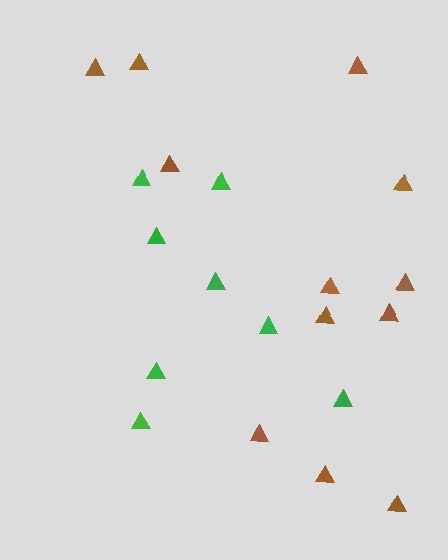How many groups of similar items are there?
There are 2 groups: one group of brown triangles (12) and one group of green triangles (8).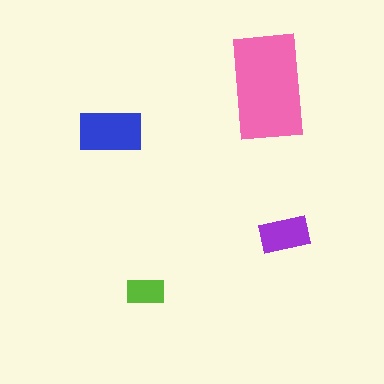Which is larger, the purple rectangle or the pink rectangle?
The pink one.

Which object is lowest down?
The lime rectangle is bottommost.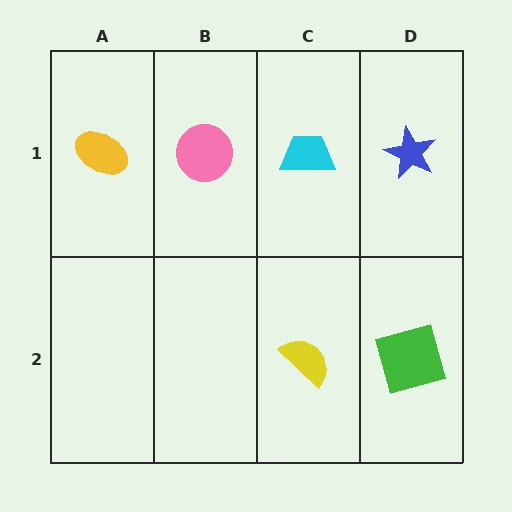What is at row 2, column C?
A yellow semicircle.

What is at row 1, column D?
A blue star.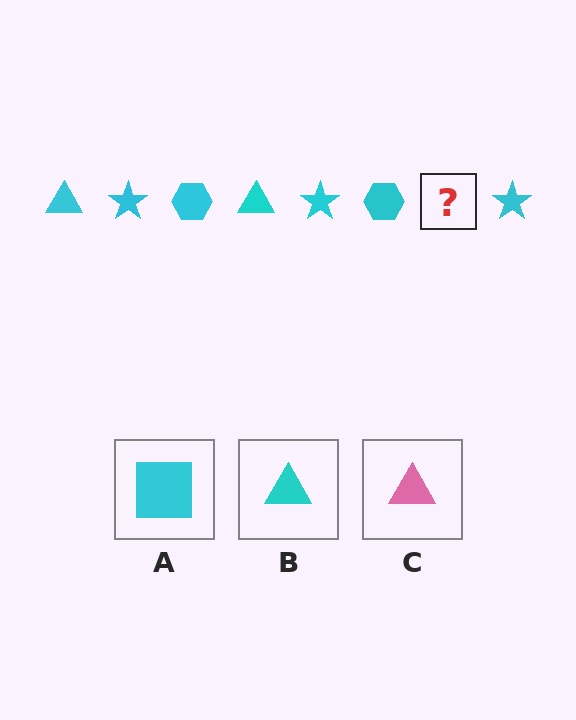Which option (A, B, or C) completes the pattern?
B.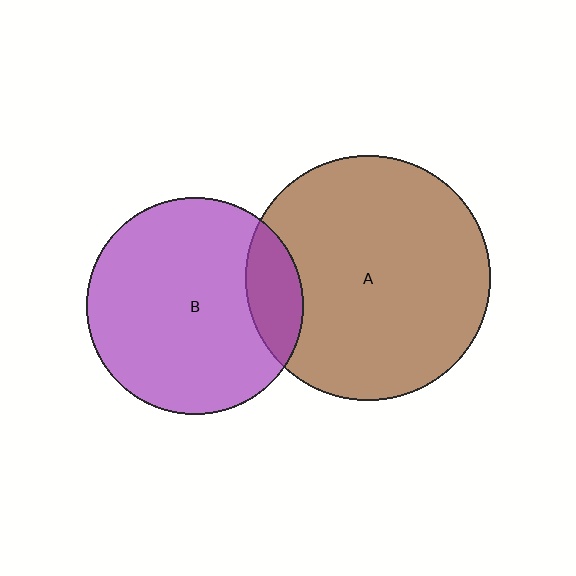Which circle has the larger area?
Circle A (brown).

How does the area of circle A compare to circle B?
Approximately 1.3 times.